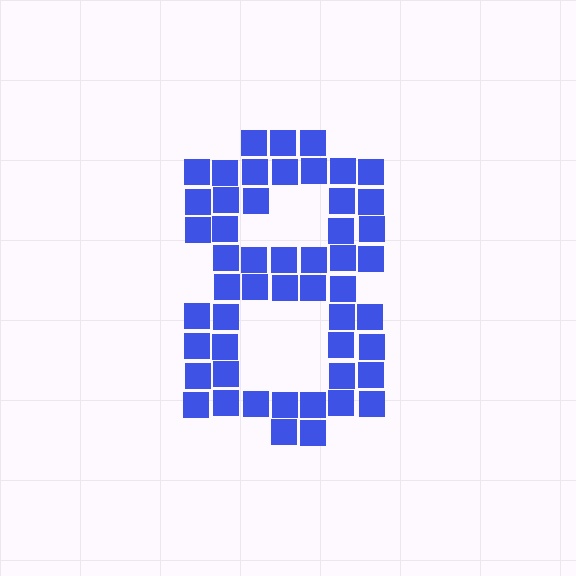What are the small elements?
The small elements are squares.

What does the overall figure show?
The overall figure shows the digit 8.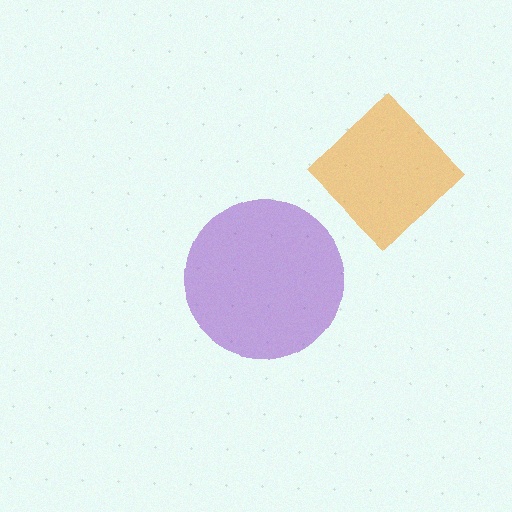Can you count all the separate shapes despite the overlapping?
Yes, there are 2 separate shapes.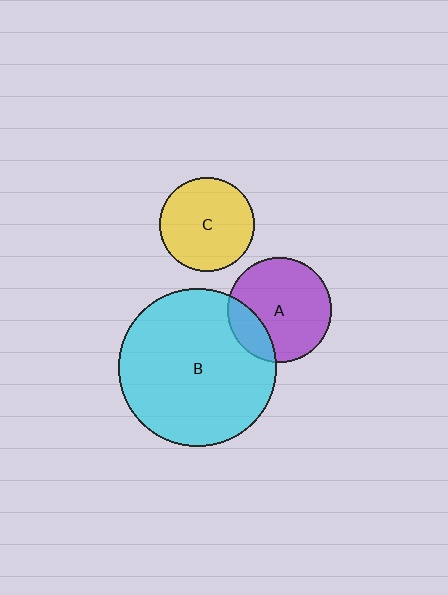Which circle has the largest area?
Circle B (cyan).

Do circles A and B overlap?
Yes.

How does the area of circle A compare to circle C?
Approximately 1.2 times.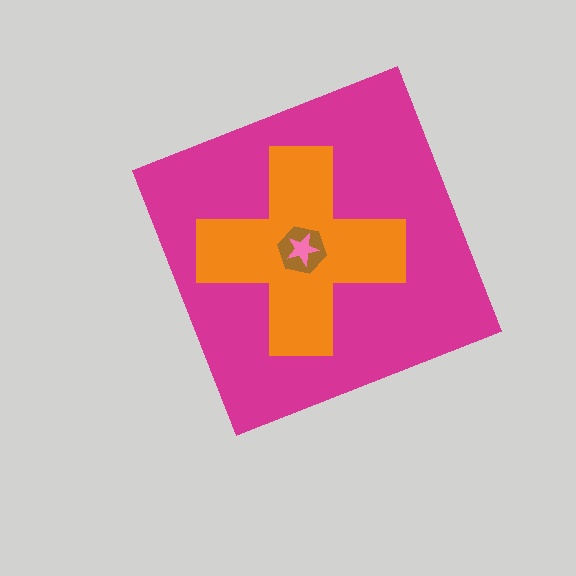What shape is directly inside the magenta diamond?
The orange cross.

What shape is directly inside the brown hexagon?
The pink star.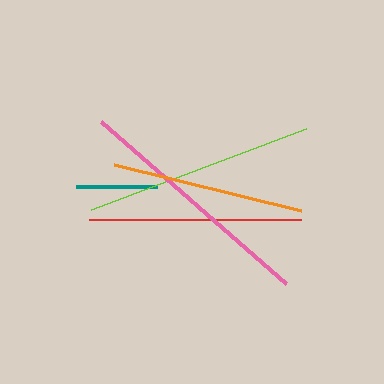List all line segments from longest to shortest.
From longest to shortest: pink, lime, red, orange, teal.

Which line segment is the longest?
The pink line is the longest at approximately 246 pixels.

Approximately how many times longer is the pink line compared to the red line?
The pink line is approximately 1.2 times the length of the red line.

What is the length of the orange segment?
The orange segment is approximately 193 pixels long.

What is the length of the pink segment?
The pink segment is approximately 246 pixels long.